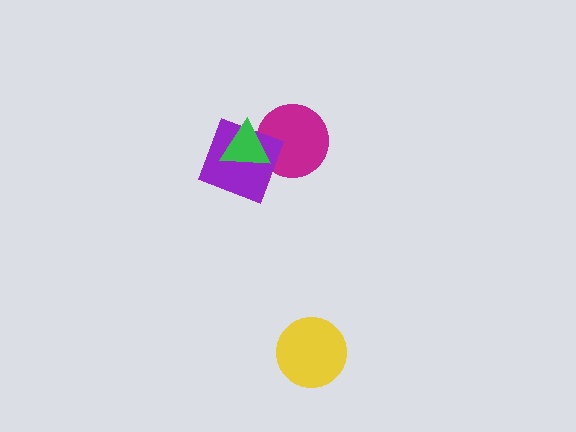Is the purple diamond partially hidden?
Yes, it is partially covered by another shape.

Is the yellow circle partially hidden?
No, no other shape covers it.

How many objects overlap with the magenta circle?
2 objects overlap with the magenta circle.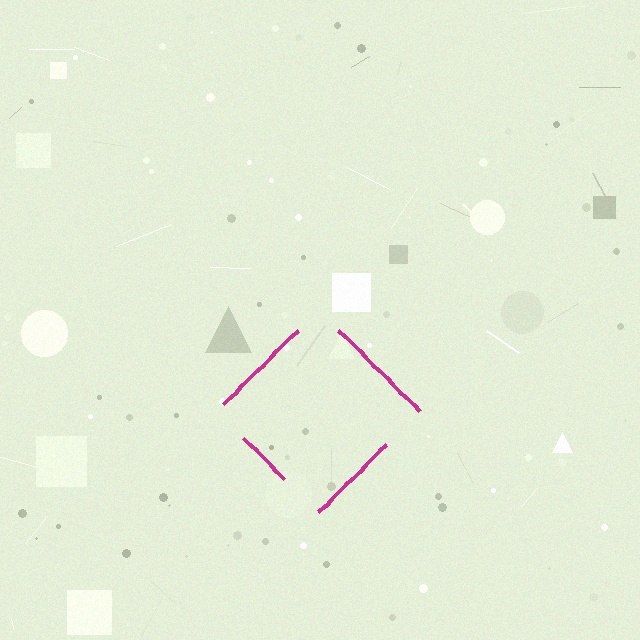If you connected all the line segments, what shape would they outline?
They would outline a diamond.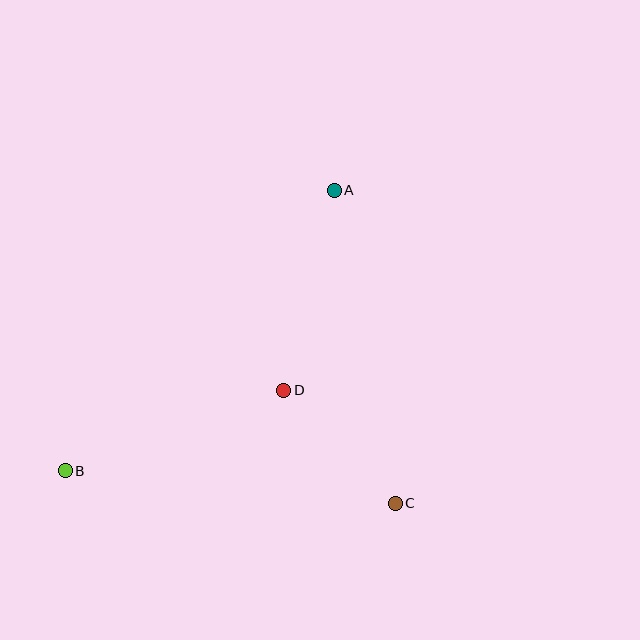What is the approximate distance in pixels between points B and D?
The distance between B and D is approximately 233 pixels.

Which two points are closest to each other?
Points C and D are closest to each other.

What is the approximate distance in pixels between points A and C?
The distance between A and C is approximately 319 pixels.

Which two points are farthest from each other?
Points A and B are farthest from each other.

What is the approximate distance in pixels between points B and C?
The distance between B and C is approximately 332 pixels.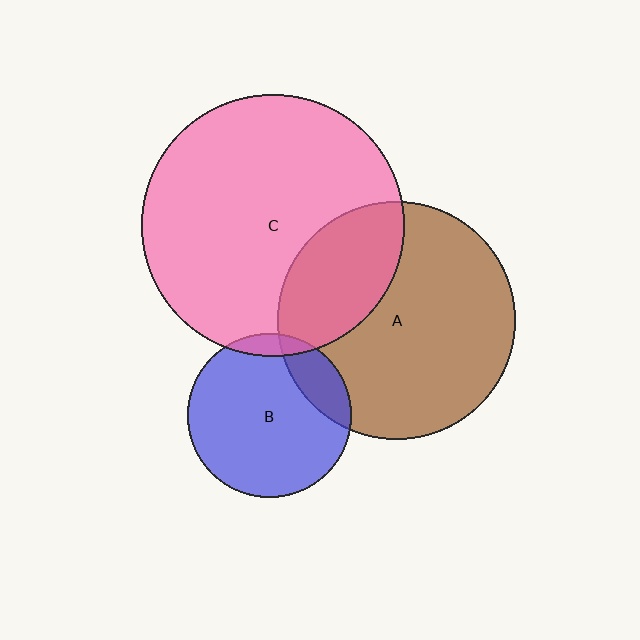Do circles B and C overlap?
Yes.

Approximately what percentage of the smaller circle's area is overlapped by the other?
Approximately 5%.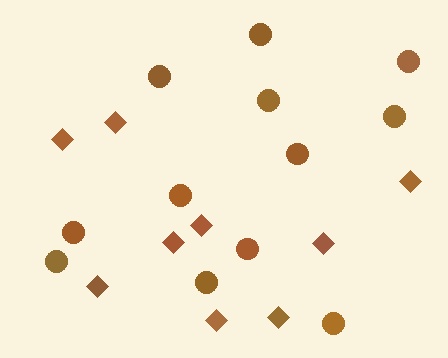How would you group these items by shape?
There are 2 groups: one group of circles (12) and one group of diamonds (9).